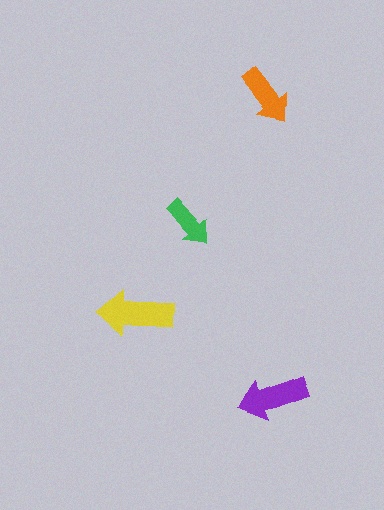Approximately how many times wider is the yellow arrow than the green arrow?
About 1.5 times wider.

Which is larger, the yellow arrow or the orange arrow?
The yellow one.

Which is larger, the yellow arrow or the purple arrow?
The yellow one.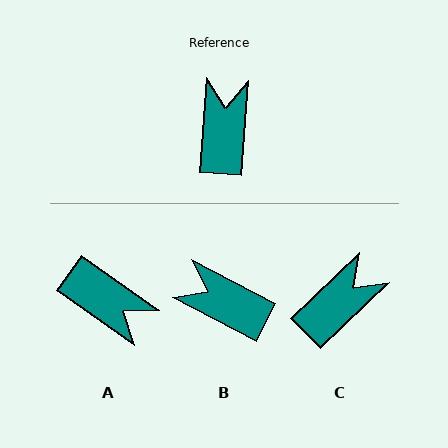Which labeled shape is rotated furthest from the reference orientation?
A, about 121 degrees away.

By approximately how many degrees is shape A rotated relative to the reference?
Approximately 121 degrees clockwise.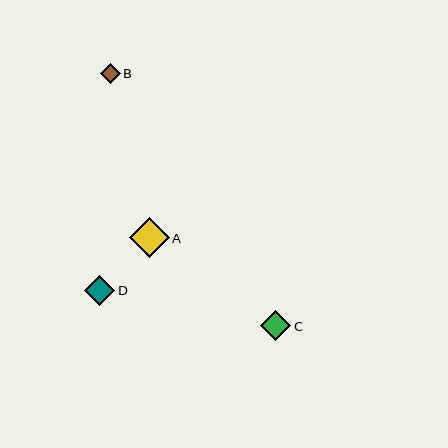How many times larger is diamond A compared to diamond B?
Diamond A is approximately 2.1 times the size of diamond B.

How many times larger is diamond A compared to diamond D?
Diamond A is approximately 1.3 times the size of diamond D.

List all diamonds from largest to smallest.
From largest to smallest: A, D, C, B.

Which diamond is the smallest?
Diamond B is the smallest with a size of approximately 19 pixels.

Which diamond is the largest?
Diamond A is the largest with a size of approximately 40 pixels.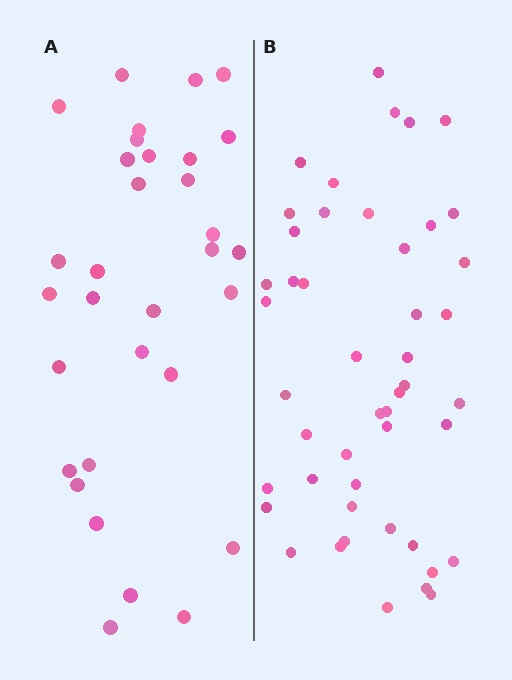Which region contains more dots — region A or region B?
Region B (the right region) has more dots.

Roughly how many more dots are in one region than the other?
Region B has approximately 15 more dots than region A.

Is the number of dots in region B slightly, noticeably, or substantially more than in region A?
Region B has substantially more. The ratio is roughly 1.5 to 1.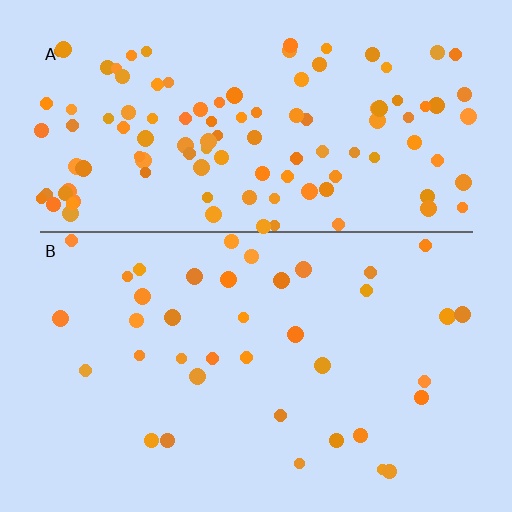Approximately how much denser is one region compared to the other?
Approximately 3.0× — region A over region B.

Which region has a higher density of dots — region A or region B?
A (the top).